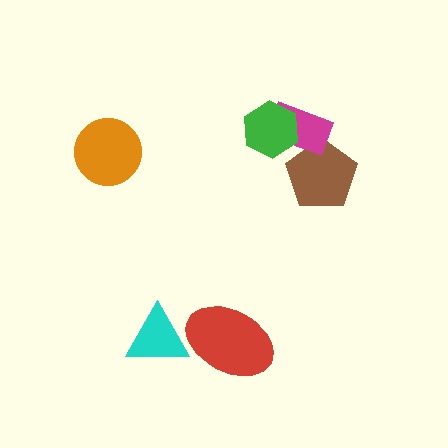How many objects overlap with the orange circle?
0 objects overlap with the orange circle.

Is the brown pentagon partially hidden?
Yes, it is partially covered by another shape.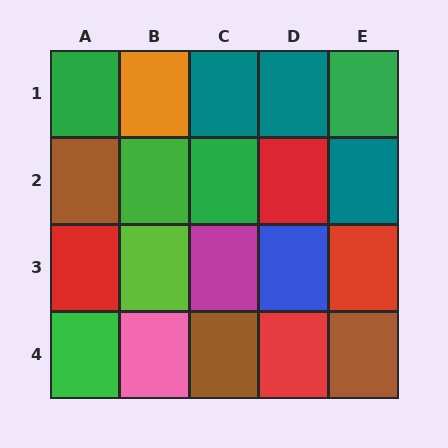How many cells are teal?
3 cells are teal.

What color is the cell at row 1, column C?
Teal.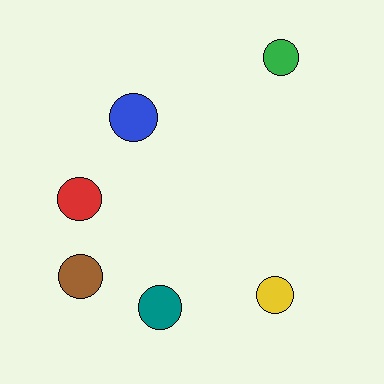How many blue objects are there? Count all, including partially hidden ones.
There is 1 blue object.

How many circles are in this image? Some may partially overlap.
There are 6 circles.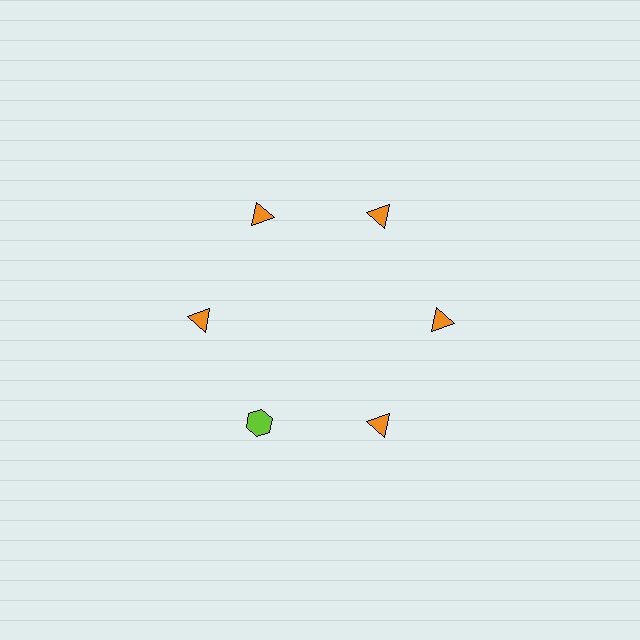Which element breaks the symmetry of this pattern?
The lime hexagon at roughly the 7 o'clock position breaks the symmetry. All other shapes are orange triangles.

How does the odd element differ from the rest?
It differs in both color (lime instead of orange) and shape (hexagon instead of triangle).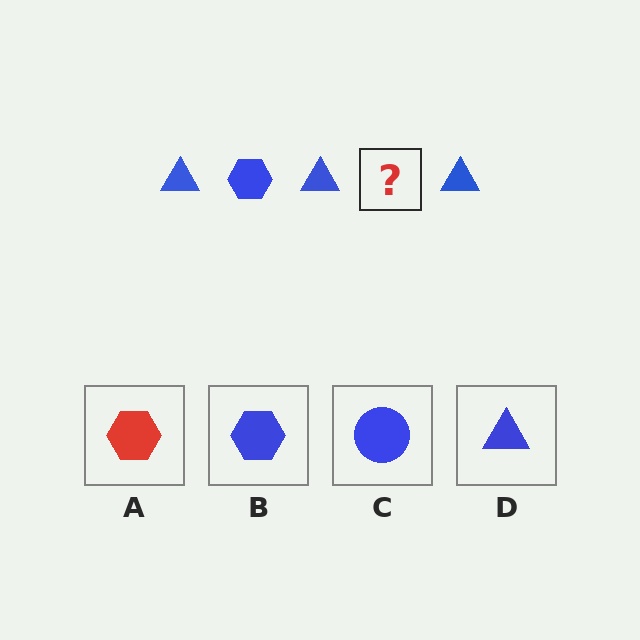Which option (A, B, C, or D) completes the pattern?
B.